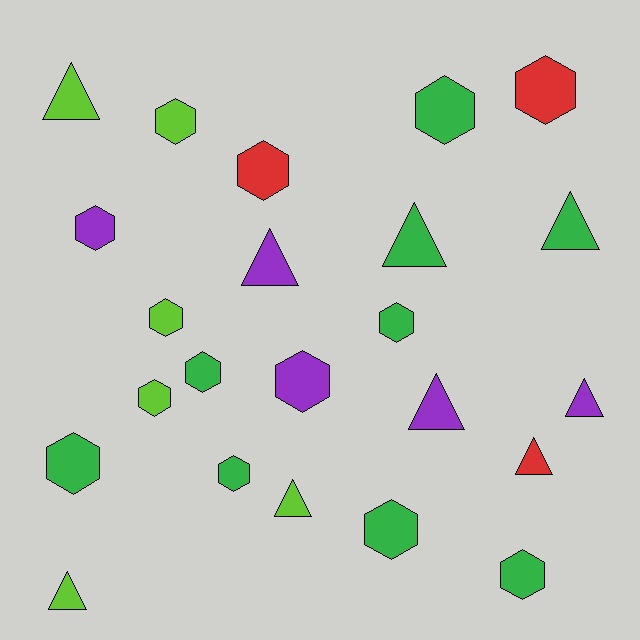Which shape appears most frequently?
Hexagon, with 14 objects.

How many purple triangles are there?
There are 3 purple triangles.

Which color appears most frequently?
Green, with 9 objects.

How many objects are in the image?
There are 23 objects.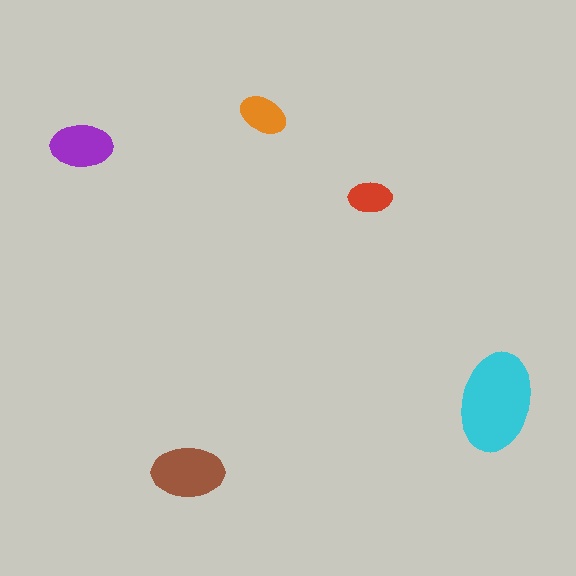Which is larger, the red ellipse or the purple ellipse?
The purple one.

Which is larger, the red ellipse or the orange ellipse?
The orange one.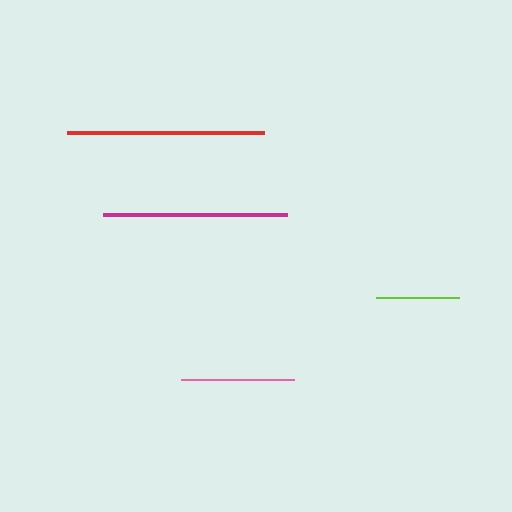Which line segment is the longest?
The red line is the longest at approximately 198 pixels.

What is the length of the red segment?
The red segment is approximately 198 pixels long.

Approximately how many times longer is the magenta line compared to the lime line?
The magenta line is approximately 2.2 times the length of the lime line.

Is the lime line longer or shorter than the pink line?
The pink line is longer than the lime line.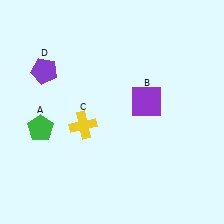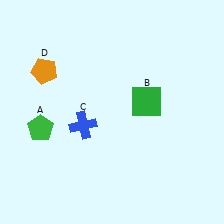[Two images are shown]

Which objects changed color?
B changed from purple to green. C changed from yellow to blue. D changed from purple to orange.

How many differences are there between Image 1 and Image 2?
There are 3 differences between the two images.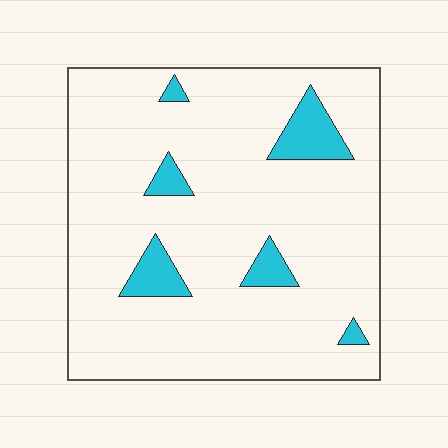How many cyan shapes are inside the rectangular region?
6.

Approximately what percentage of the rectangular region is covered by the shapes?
Approximately 10%.